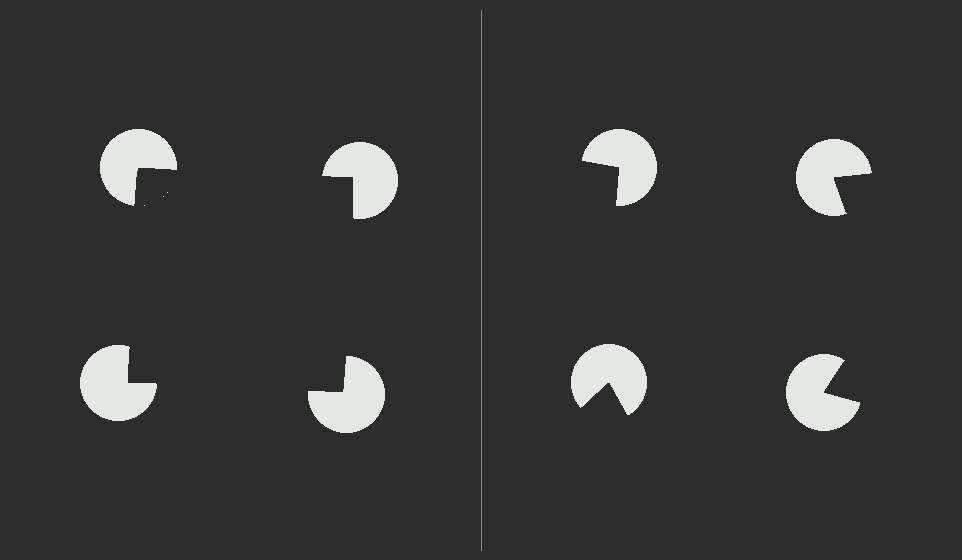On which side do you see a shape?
An illusory square appears on the left side. On the right side the wedge cuts are rotated, so no coherent shape forms.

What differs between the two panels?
The pac-man discs are positioned identically on both sides; only the wedge orientations differ. On the left they align to a square; on the right they are misaligned.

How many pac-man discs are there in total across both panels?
8 — 4 on each side.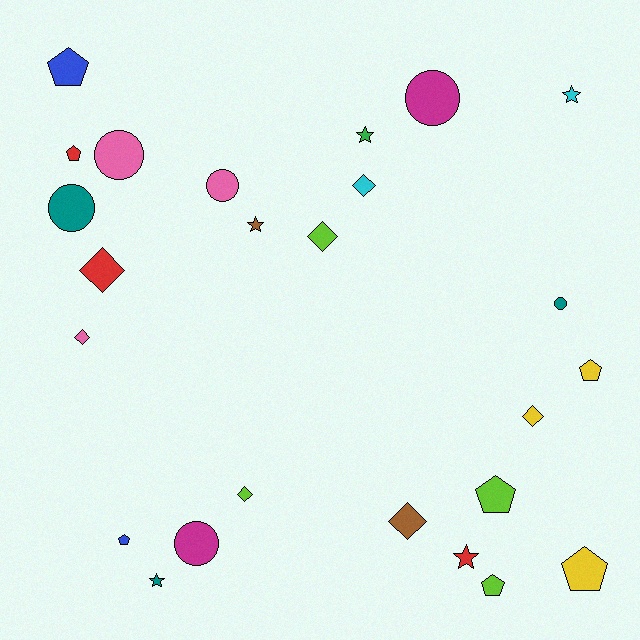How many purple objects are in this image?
There are no purple objects.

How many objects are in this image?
There are 25 objects.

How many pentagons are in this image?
There are 7 pentagons.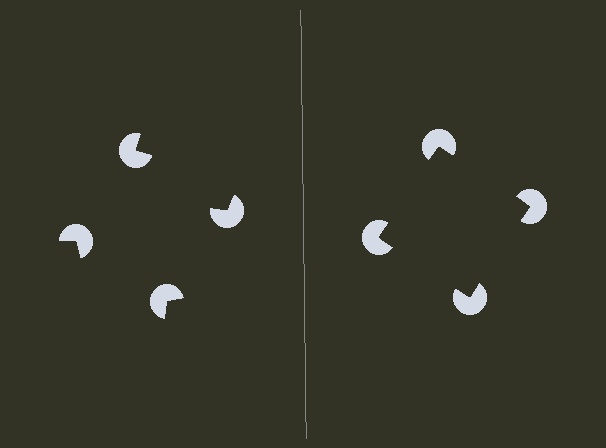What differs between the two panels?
The pac-man discs are positioned identically on both sides; only the wedge orientations differ. On the right they align to a square; on the left they are misaligned.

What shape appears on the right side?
An illusory square.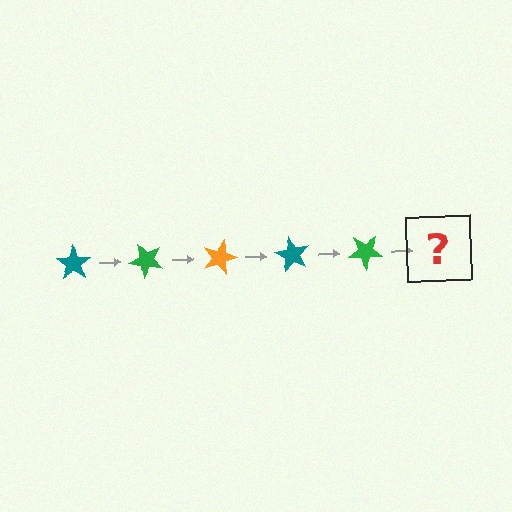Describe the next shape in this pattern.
It should be an orange star, rotated 225 degrees from the start.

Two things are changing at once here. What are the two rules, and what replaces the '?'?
The two rules are that it rotates 45 degrees each step and the color cycles through teal, green, and orange. The '?' should be an orange star, rotated 225 degrees from the start.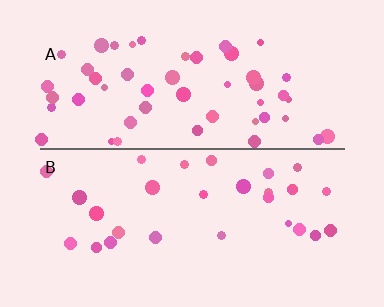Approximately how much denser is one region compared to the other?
Approximately 1.7× — region A over region B.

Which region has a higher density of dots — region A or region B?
A (the top).